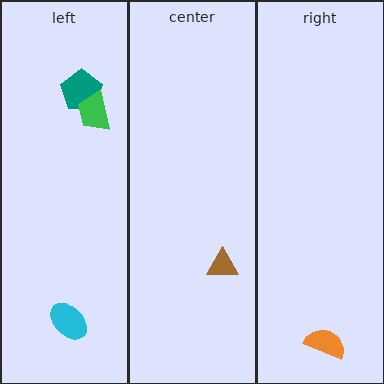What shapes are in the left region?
The teal pentagon, the green trapezoid, the cyan ellipse.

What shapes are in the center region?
The brown triangle.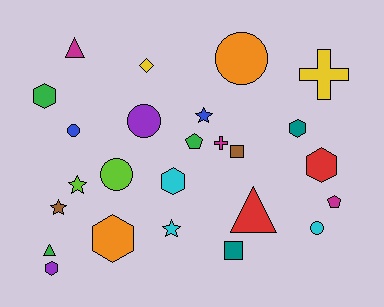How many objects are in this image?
There are 25 objects.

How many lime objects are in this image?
There are 2 lime objects.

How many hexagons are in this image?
There are 6 hexagons.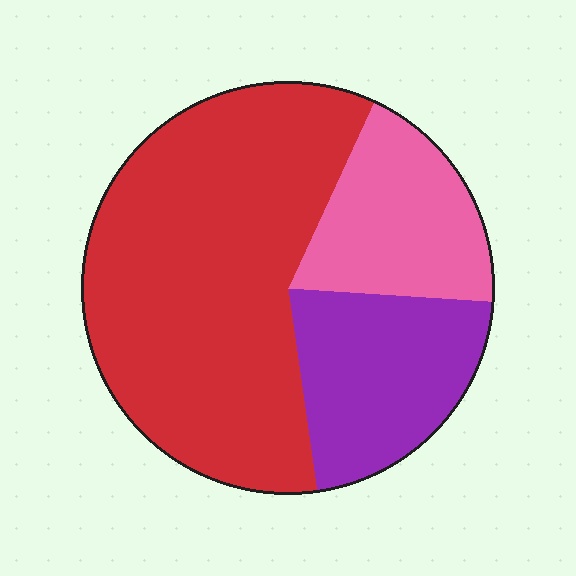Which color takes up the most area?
Red, at roughly 60%.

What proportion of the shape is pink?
Pink covers 19% of the shape.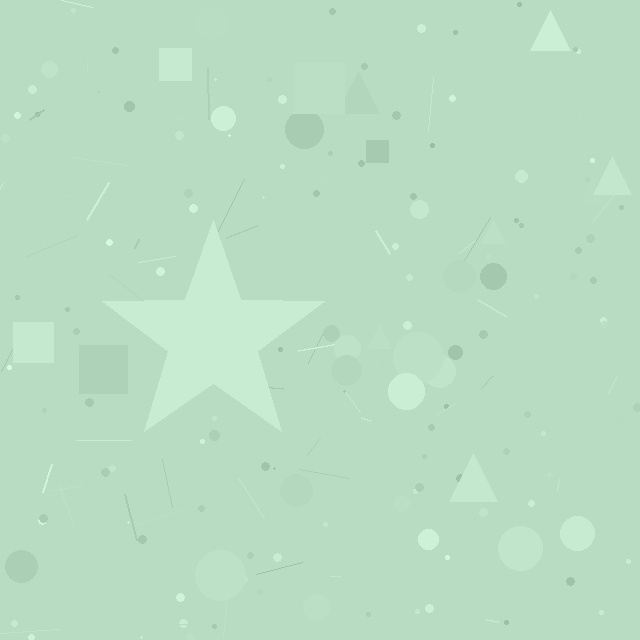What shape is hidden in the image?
A star is hidden in the image.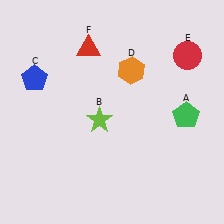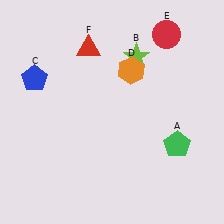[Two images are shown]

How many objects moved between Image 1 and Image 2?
3 objects moved between the two images.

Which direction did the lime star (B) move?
The lime star (B) moved up.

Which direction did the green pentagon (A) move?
The green pentagon (A) moved down.